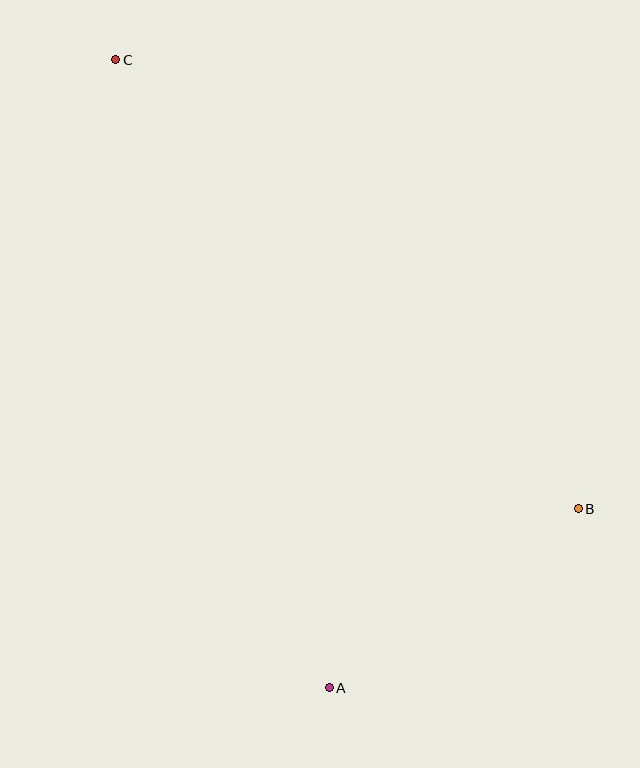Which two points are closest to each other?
Points A and B are closest to each other.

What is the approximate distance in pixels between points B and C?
The distance between B and C is approximately 645 pixels.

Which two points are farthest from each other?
Points A and C are farthest from each other.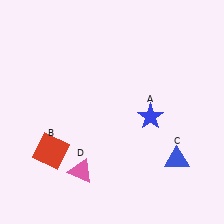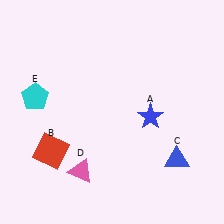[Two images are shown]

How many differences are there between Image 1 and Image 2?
There is 1 difference between the two images.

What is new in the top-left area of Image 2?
A cyan pentagon (E) was added in the top-left area of Image 2.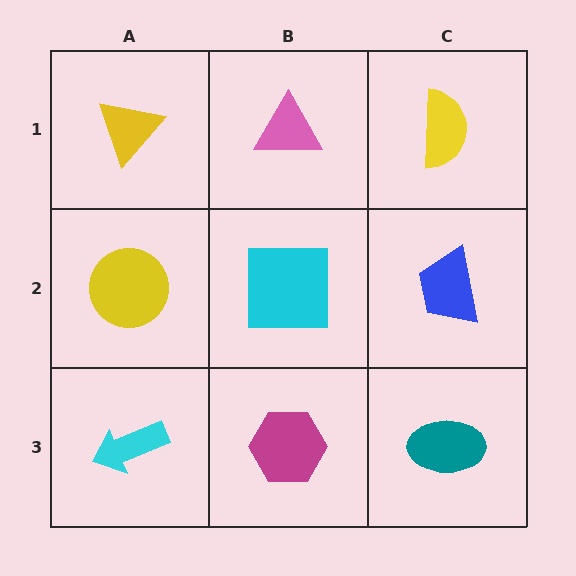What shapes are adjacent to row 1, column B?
A cyan square (row 2, column B), a yellow triangle (row 1, column A), a yellow semicircle (row 1, column C).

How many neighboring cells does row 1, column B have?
3.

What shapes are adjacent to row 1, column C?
A blue trapezoid (row 2, column C), a pink triangle (row 1, column B).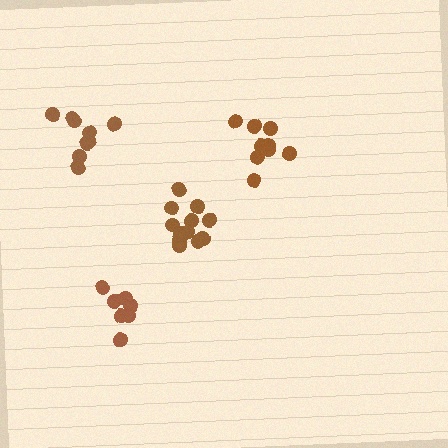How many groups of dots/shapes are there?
There are 4 groups.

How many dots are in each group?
Group 1: 9 dots, Group 2: 9 dots, Group 3: 7 dots, Group 4: 12 dots (37 total).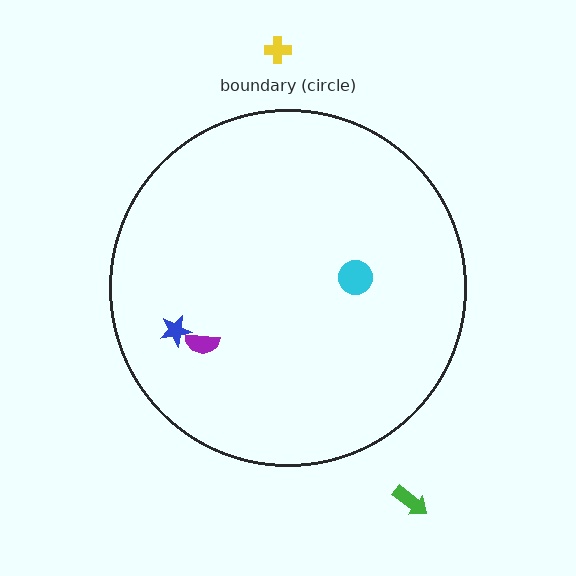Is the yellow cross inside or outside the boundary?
Outside.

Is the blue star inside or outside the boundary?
Inside.